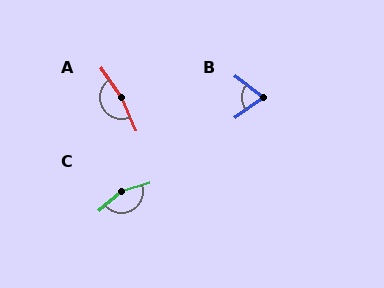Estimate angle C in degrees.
Approximately 155 degrees.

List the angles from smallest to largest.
B (72°), C (155°), A (170°).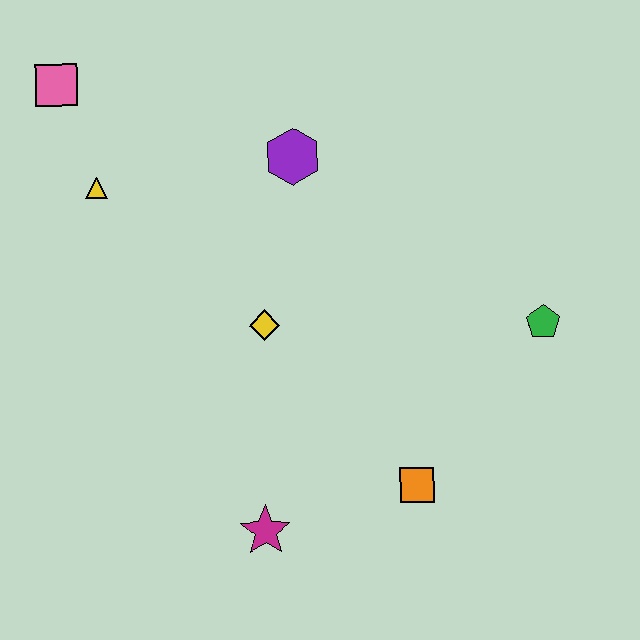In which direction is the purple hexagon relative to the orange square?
The purple hexagon is above the orange square.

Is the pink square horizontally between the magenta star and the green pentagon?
No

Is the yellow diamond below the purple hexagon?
Yes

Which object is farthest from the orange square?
The pink square is farthest from the orange square.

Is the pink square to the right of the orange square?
No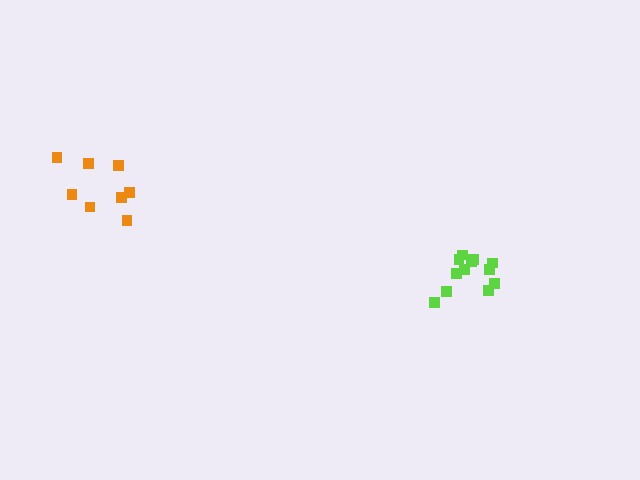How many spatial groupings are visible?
There are 2 spatial groupings.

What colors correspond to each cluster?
The clusters are colored: lime, orange.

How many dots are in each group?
Group 1: 12 dots, Group 2: 8 dots (20 total).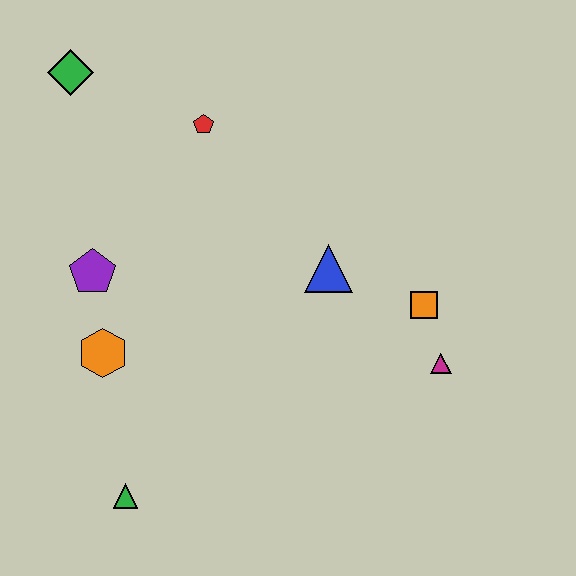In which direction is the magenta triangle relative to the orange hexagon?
The magenta triangle is to the right of the orange hexagon.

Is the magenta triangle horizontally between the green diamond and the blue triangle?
No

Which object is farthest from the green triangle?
The green diamond is farthest from the green triangle.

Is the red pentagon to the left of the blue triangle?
Yes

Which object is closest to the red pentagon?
The green diamond is closest to the red pentagon.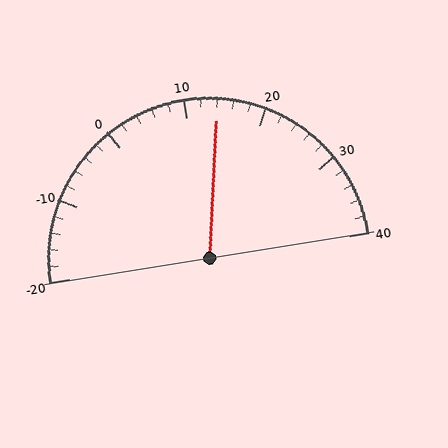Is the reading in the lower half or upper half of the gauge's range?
The reading is in the upper half of the range (-20 to 40).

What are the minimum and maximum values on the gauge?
The gauge ranges from -20 to 40.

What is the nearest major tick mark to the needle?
The nearest major tick mark is 10.